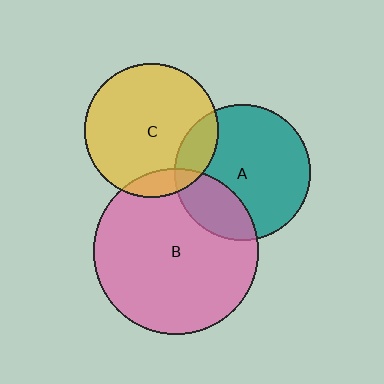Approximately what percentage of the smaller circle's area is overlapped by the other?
Approximately 10%.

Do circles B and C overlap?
Yes.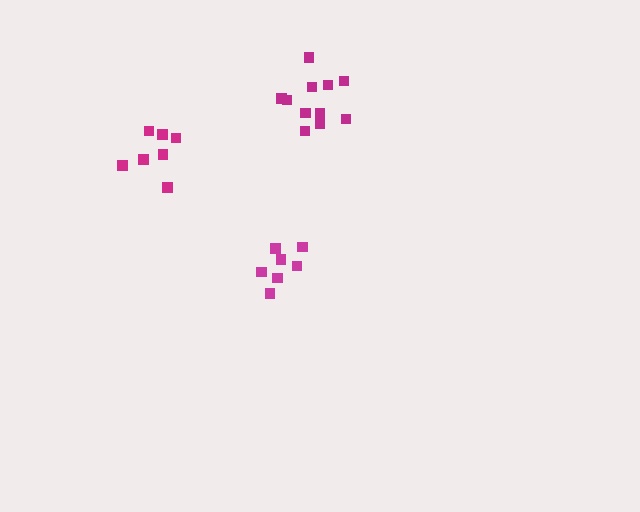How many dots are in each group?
Group 1: 11 dots, Group 2: 7 dots, Group 3: 7 dots (25 total).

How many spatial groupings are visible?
There are 3 spatial groupings.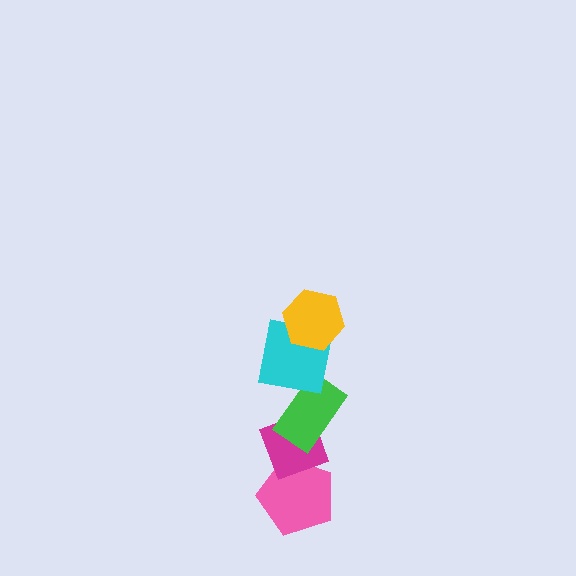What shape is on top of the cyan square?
The yellow hexagon is on top of the cyan square.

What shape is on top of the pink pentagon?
The magenta diamond is on top of the pink pentagon.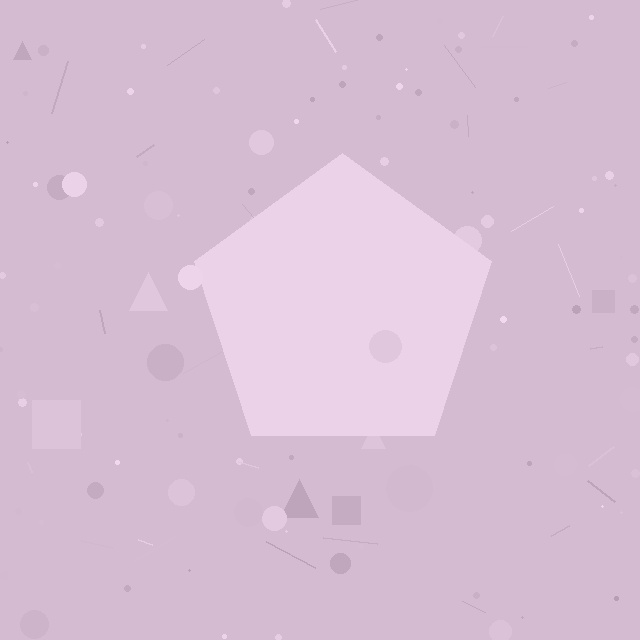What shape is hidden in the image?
A pentagon is hidden in the image.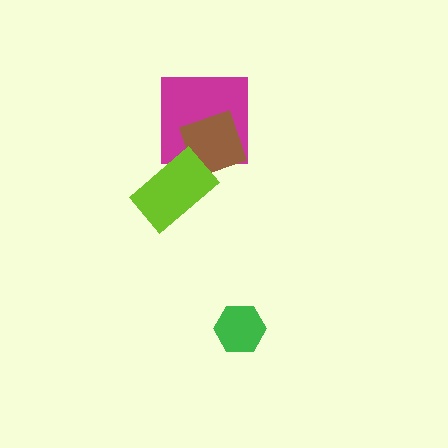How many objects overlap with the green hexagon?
0 objects overlap with the green hexagon.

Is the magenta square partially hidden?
Yes, it is partially covered by another shape.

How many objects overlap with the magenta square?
1 object overlaps with the magenta square.